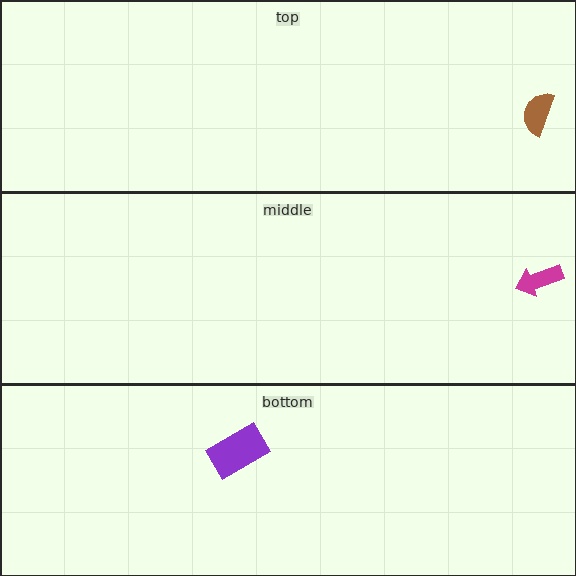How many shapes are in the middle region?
1.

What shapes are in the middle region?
The magenta arrow.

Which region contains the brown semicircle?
The top region.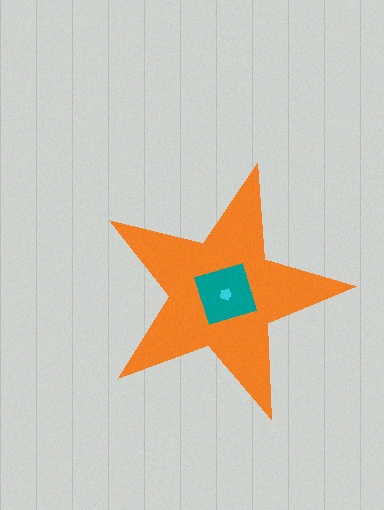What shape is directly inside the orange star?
The teal square.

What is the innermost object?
The cyan pentagon.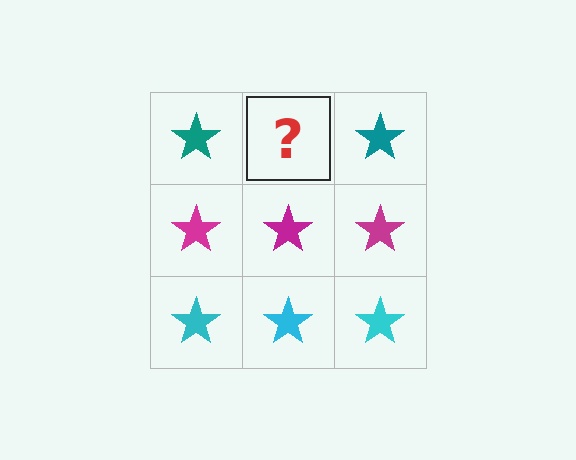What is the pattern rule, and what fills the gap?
The rule is that each row has a consistent color. The gap should be filled with a teal star.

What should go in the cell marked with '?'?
The missing cell should contain a teal star.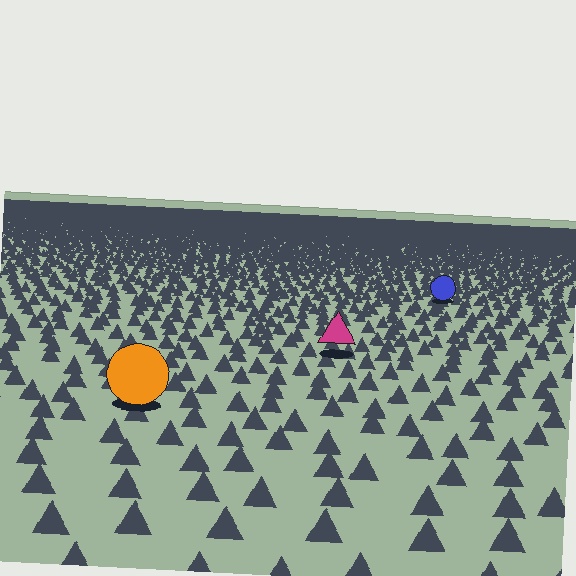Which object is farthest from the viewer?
The blue circle is farthest from the viewer. It appears smaller and the ground texture around it is denser.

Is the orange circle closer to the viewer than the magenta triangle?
Yes. The orange circle is closer — you can tell from the texture gradient: the ground texture is coarser near it.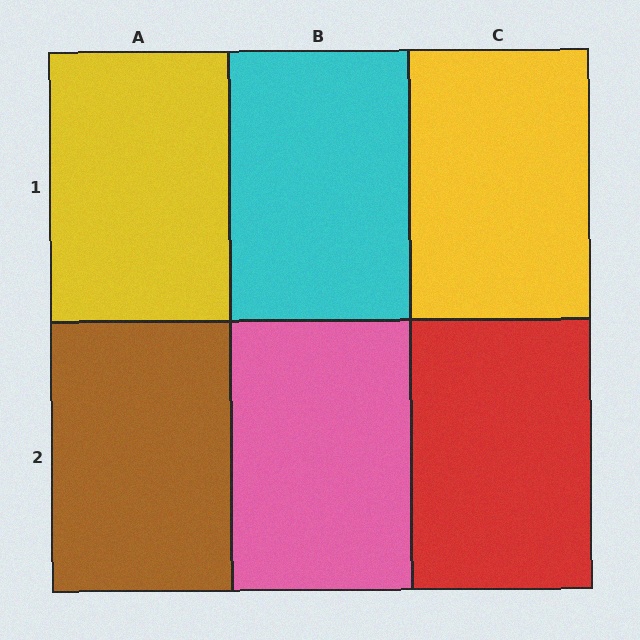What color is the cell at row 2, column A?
Brown.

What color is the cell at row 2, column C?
Red.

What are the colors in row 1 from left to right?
Yellow, cyan, yellow.